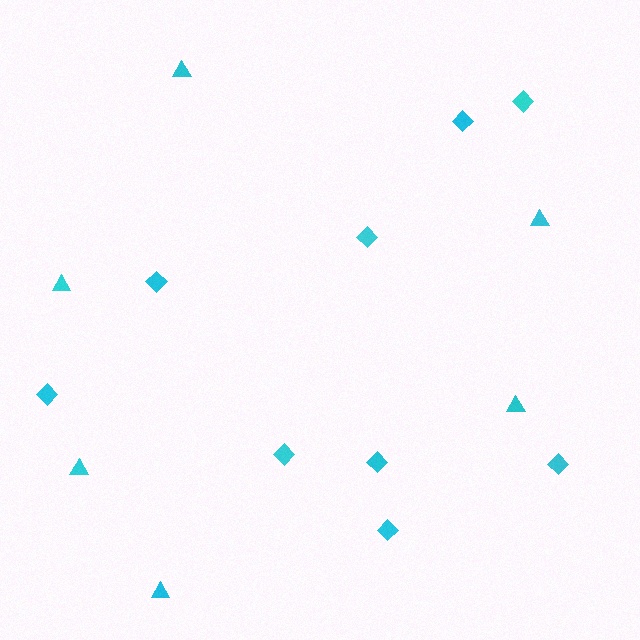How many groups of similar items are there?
There are 2 groups: one group of diamonds (9) and one group of triangles (6).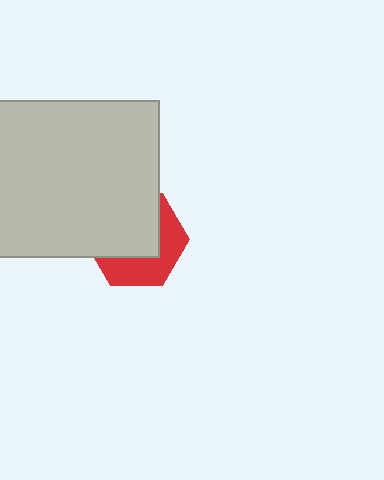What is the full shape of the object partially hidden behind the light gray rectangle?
The partially hidden object is a red hexagon.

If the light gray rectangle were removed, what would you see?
You would see the complete red hexagon.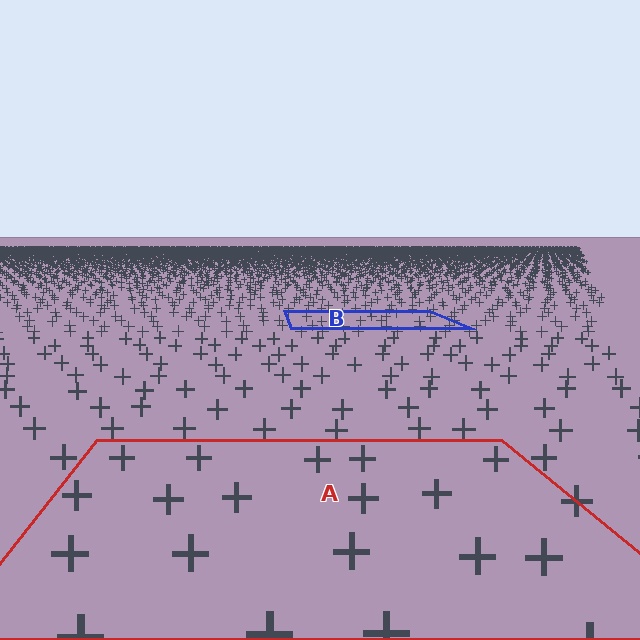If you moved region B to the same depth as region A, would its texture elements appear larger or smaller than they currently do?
They would appear larger. At a closer depth, the same texture elements are projected at a bigger on-screen size.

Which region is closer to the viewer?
Region A is closer. The texture elements there are larger and more spread out.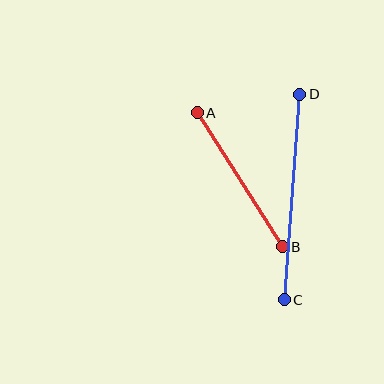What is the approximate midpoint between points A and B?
The midpoint is at approximately (240, 180) pixels.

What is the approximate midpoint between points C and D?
The midpoint is at approximately (292, 197) pixels.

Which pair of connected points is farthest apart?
Points C and D are farthest apart.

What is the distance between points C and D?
The distance is approximately 206 pixels.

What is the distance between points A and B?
The distance is approximately 159 pixels.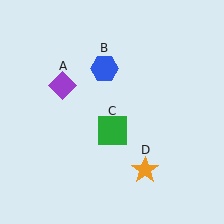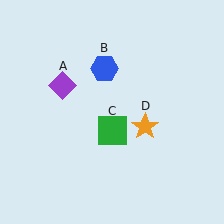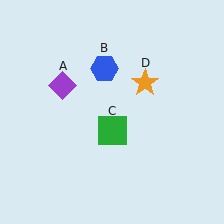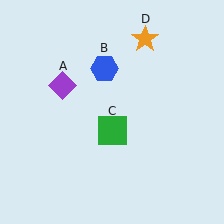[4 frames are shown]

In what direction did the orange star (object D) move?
The orange star (object D) moved up.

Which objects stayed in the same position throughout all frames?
Purple diamond (object A) and blue hexagon (object B) and green square (object C) remained stationary.